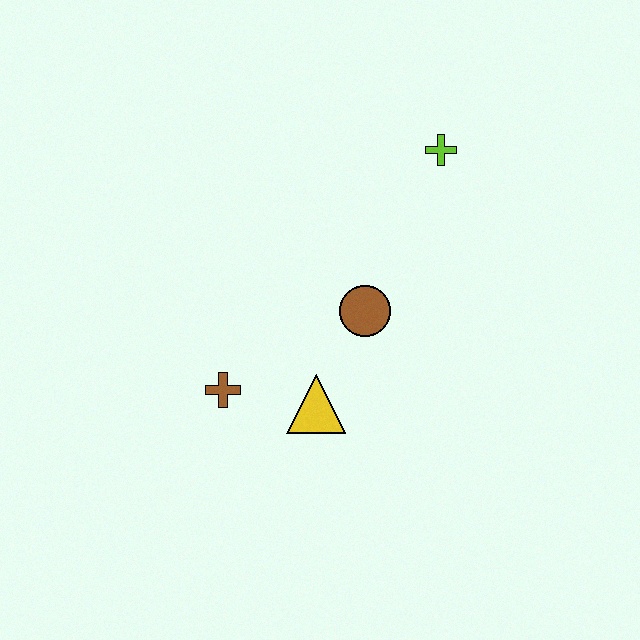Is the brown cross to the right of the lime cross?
No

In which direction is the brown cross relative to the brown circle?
The brown cross is to the left of the brown circle.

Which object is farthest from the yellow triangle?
The lime cross is farthest from the yellow triangle.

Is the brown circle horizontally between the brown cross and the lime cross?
Yes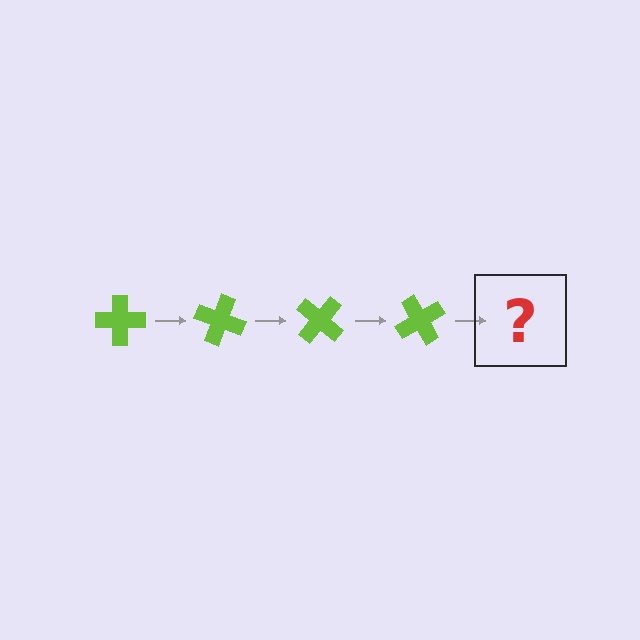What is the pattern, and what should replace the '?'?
The pattern is that the cross rotates 20 degrees each step. The '?' should be a lime cross rotated 80 degrees.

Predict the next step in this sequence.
The next step is a lime cross rotated 80 degrees.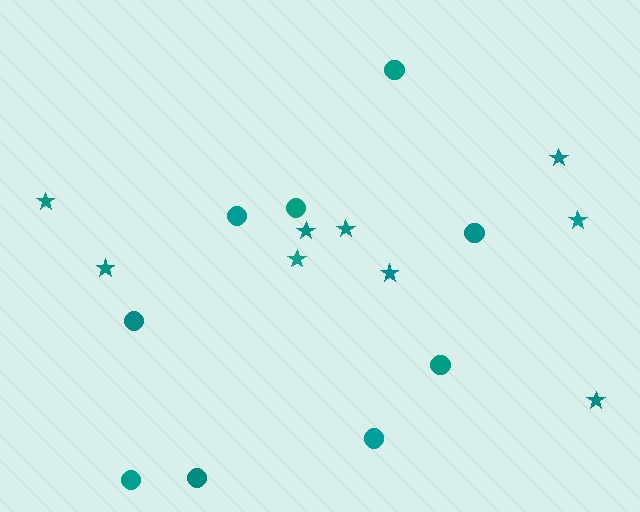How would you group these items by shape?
There are 2 groups: one group of circles (9) and one group of stars (9).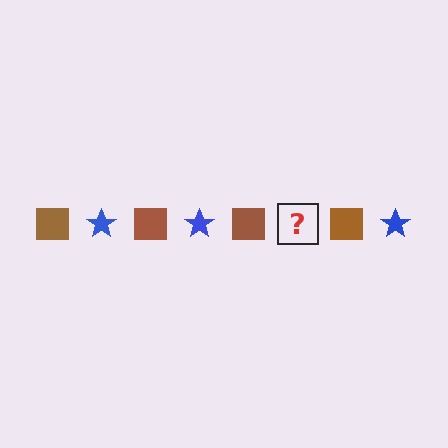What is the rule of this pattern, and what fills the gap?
The rule is that the pattern alternates between brown square and blue star. The gap should be filled with a blue star.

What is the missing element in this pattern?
The missing element is a blue star.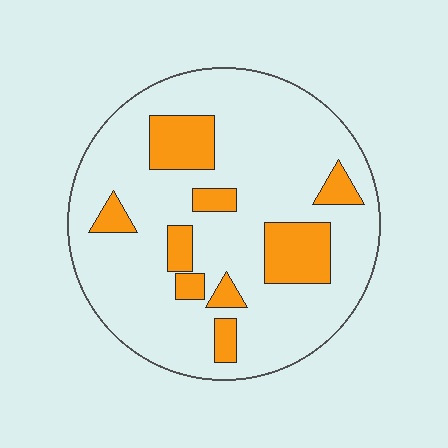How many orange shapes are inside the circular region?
9.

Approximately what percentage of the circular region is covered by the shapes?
Approximately 20%.